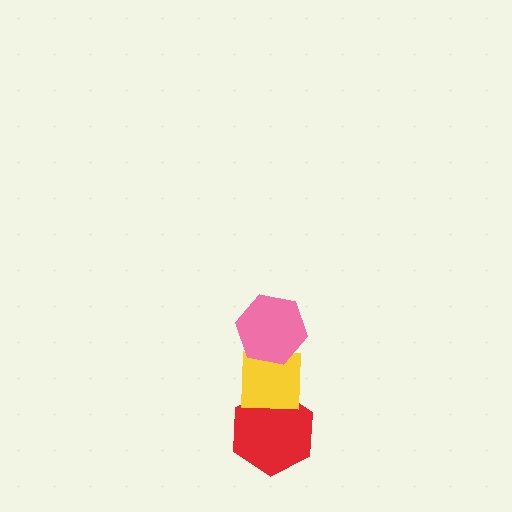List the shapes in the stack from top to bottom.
From top to bottom: the pink hexagon, the yellow square, the red hexagon.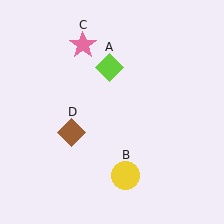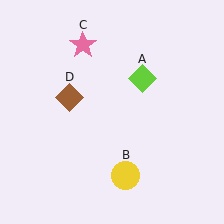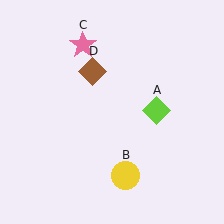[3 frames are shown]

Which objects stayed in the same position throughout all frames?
Yellow circle (object B) and pink star (object C) remained stationary.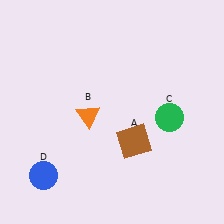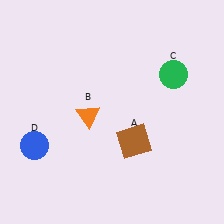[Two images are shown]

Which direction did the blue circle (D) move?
The blue circle (D) moved up.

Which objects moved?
The objects that moved are: the green circle (C), the blue circle (D).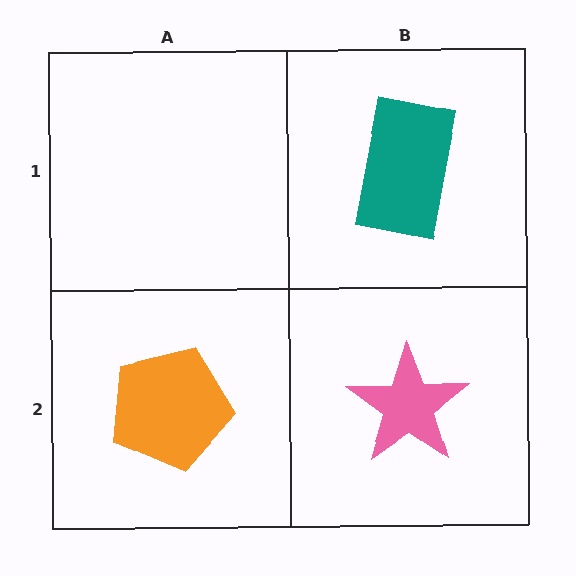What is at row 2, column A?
An orange pentagon.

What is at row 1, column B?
A teal rectangle.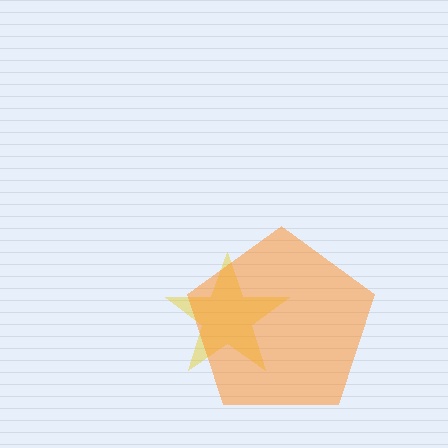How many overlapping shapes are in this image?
There are 2 overlapping shapes in the image.